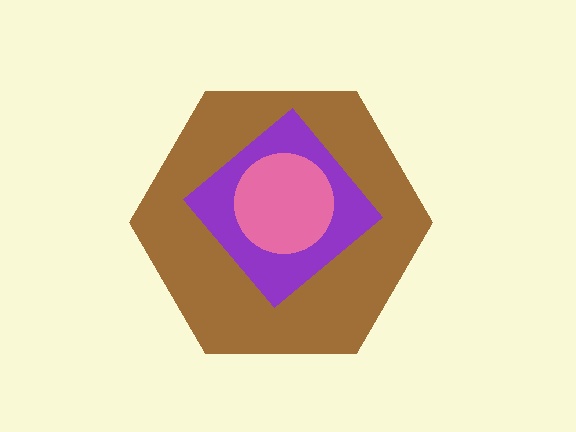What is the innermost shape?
The pink circle.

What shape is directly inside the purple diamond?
The pink circle.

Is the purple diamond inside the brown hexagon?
Yes.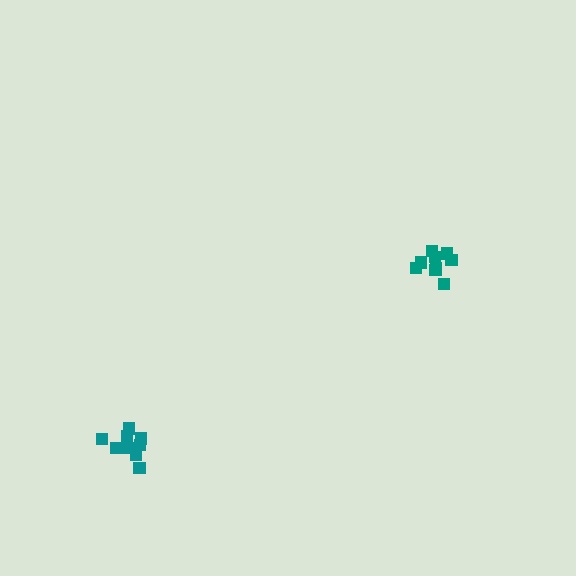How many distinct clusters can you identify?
There are 2 distinct clusters.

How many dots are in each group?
Group 1: 9 dots, Group 2: 9 dots (18 total).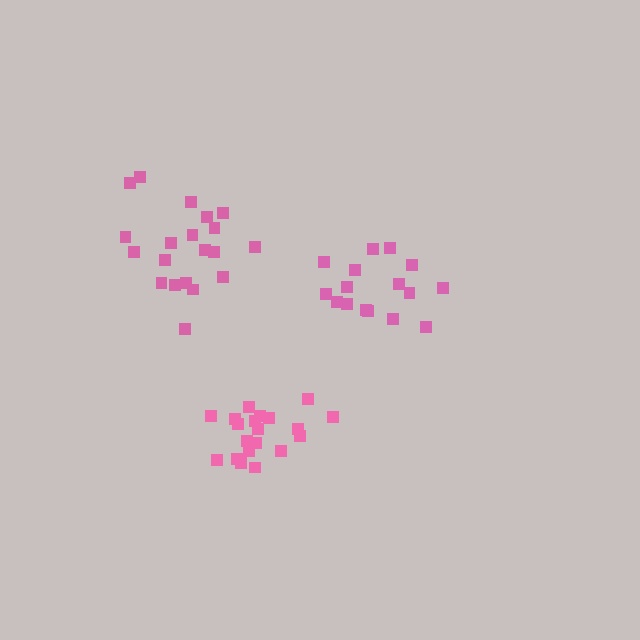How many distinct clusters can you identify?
There are 3 distinct clusters.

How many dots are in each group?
Group 1: 16 dots, Group 2: 20 dots, Group 3: 20 dots (56 total).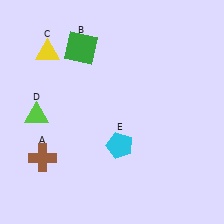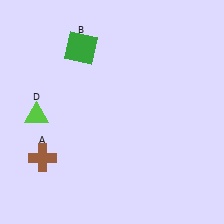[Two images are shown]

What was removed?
The cyan pentagon (E), the yellow triangle (C) were removed in Image 2.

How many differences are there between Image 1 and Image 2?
There are 2 differences between the two images.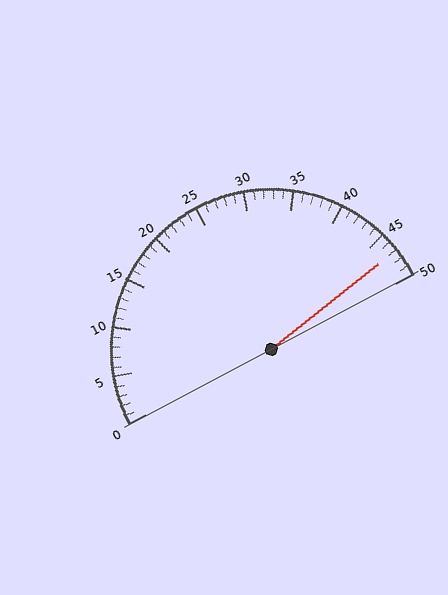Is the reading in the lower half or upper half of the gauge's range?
The reading is in the upper half of the range (0 to 50).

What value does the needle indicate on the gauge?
The needle indicates approximately 47.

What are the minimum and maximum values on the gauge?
The gauge ranges from 0 to 50.